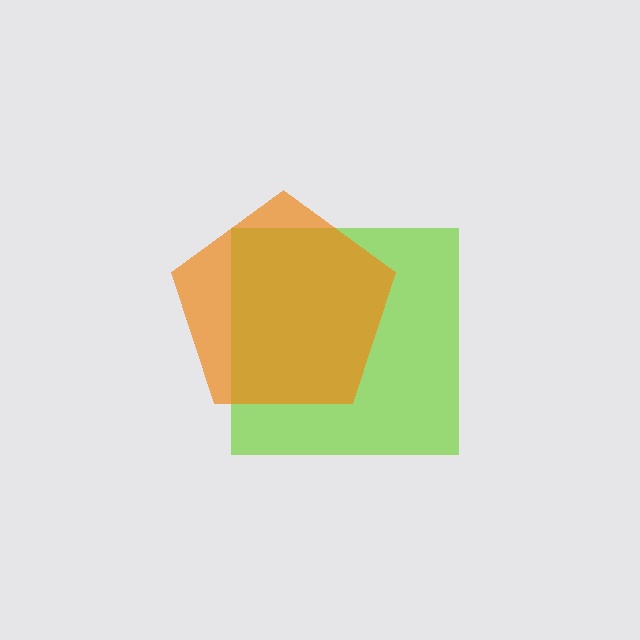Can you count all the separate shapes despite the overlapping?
Yes, there are 2 separate shapes.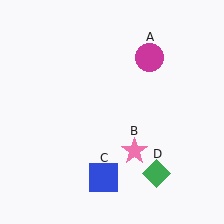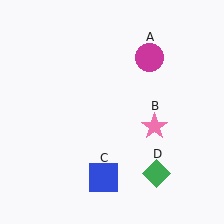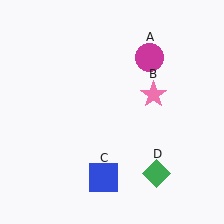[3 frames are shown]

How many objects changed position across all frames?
1 object changed position: pink star (object B).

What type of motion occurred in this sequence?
The pink star (object B) rotated counterclockwise around the center of the scene.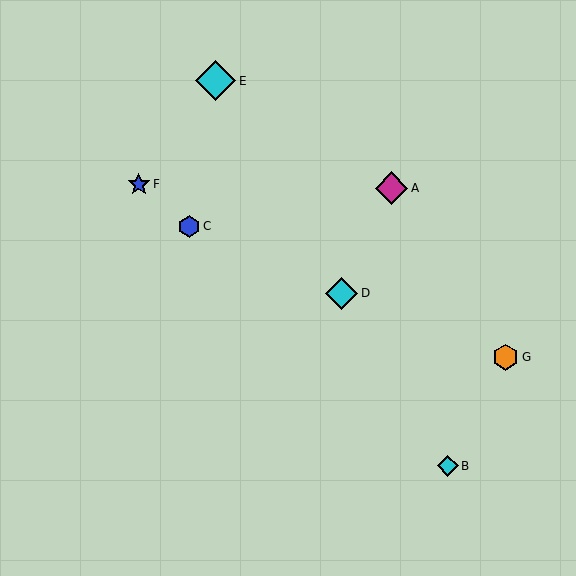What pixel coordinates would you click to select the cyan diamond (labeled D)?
Click at (342, 293) to select the cyan diamond D.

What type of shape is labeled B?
Shape B is a cyan diamond.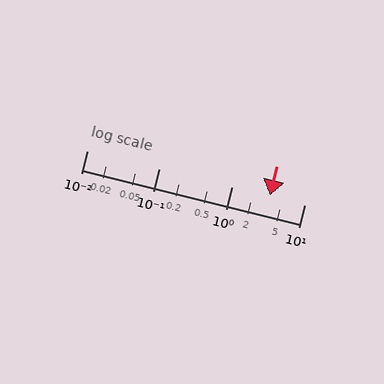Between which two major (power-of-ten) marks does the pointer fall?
The pointer is between 1 and 10.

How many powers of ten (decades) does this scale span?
The scale spans 3 decades, from 0.01 to 10.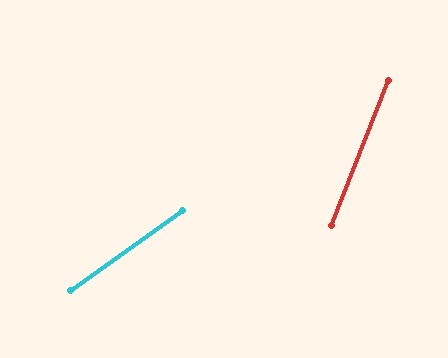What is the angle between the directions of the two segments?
Approximately 33 degrees.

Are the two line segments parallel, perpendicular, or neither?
Neither parallel nor perpendicular — they differ by about 33°.